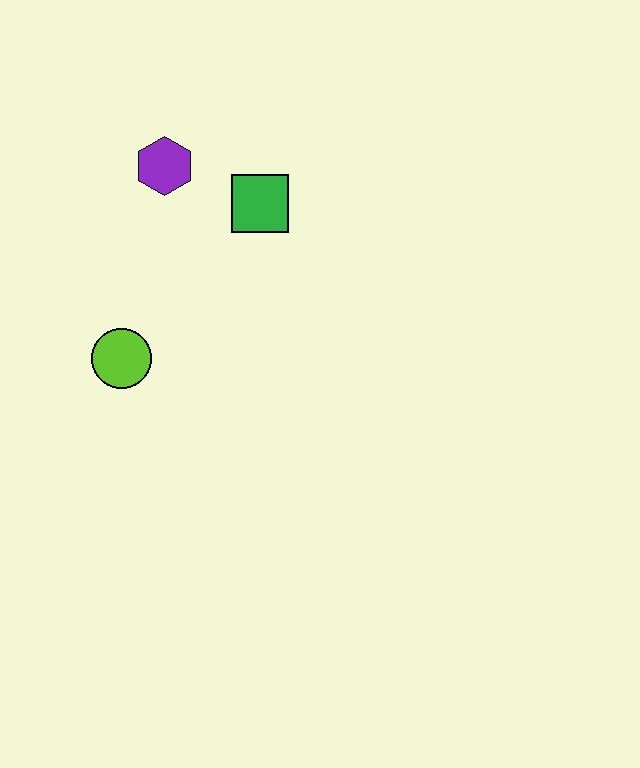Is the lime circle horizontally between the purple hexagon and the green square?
No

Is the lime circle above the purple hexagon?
No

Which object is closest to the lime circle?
The purple hexagon is closest to the lime circle.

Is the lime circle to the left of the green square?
Yes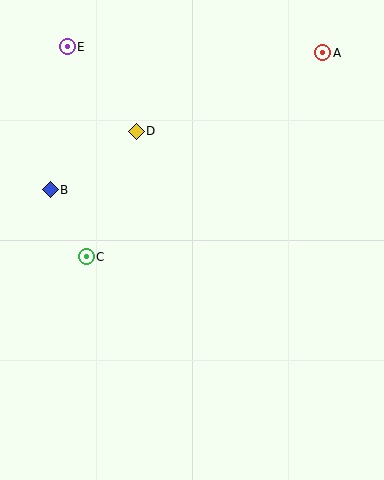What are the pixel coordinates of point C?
Point C is at (86, 257).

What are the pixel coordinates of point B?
Point B is at (50, 190).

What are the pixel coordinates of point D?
Point D is at (136, 131).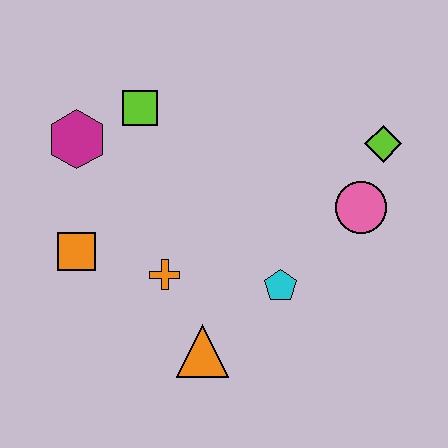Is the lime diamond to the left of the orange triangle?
No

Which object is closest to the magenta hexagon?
The lime square is closest to the magenta hexagon.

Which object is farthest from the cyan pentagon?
The magenta hexagon is farthest from the cyan pentagon.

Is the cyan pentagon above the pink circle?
No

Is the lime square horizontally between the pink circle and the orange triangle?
No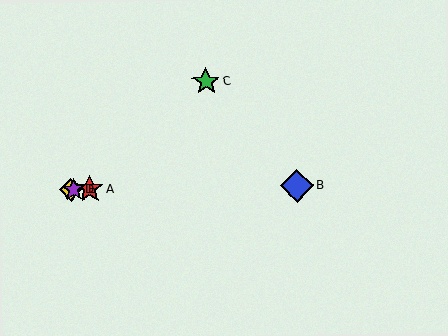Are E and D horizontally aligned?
Yes, both are at y≈189.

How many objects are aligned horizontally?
4 objects (A, B, D, E) are aligned horizontally.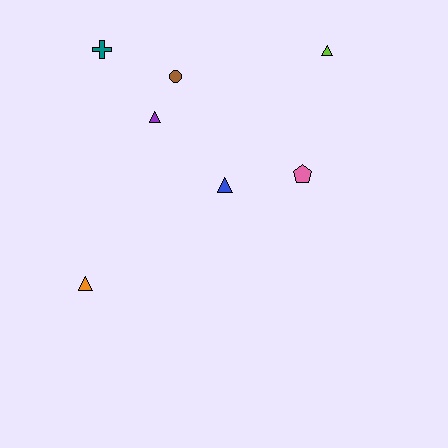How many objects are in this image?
There are 7 objects.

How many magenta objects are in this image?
There are no magenta objects.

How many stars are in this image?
There are no stars.